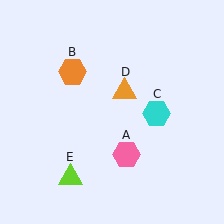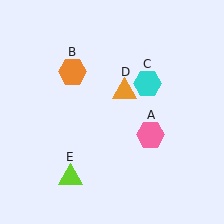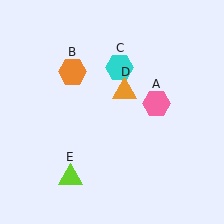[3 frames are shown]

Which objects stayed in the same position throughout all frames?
Orange hexagon (object B) and orange triangle (object D) and lime triangle (object E) remained stationary.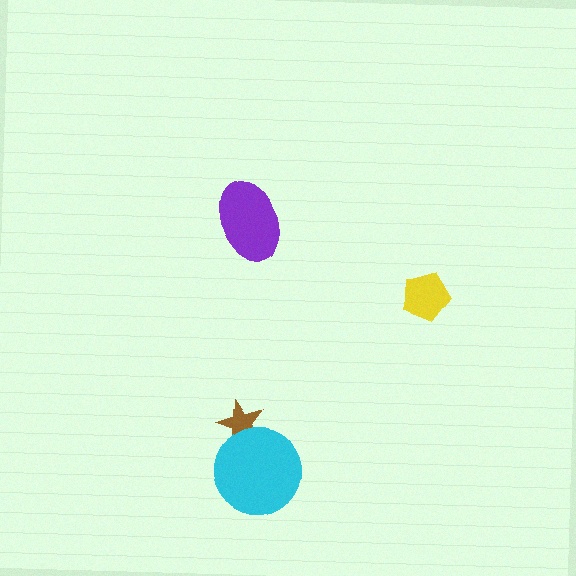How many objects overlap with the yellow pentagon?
0 objects overlap with the yellow pentagon.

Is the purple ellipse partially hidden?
No, no other shape covers it.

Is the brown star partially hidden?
Yes, it is partially covered by another shape.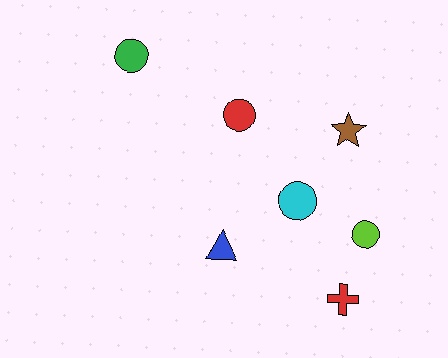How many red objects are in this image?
There are 2 red objects.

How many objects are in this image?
There are 7 objects.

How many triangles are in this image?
There is 1 triangle.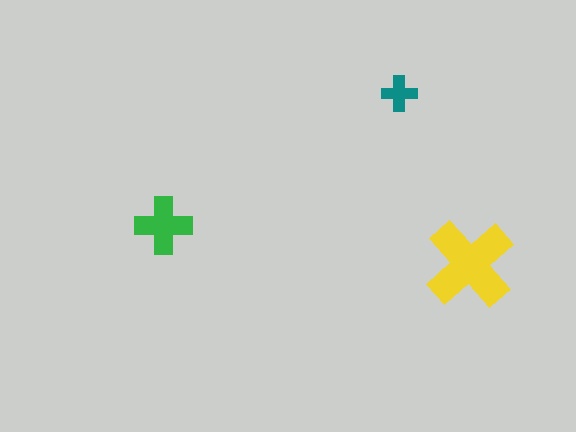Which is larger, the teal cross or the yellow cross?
The yellow one.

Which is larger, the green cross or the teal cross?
The green one.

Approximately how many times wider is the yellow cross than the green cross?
About 1.5 times wider.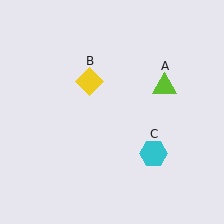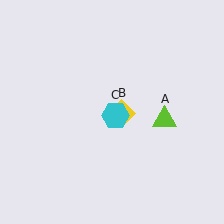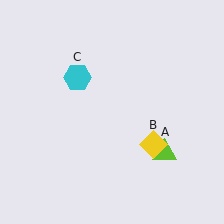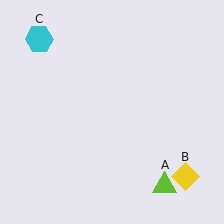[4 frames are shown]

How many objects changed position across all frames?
3 objects changed position: lime triangle (object A), yellow diamond (object B), cyan hexagon (object C).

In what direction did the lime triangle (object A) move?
The lime triangle (object A) moved down.